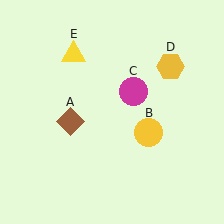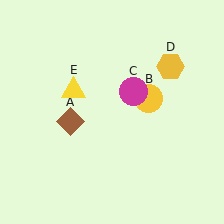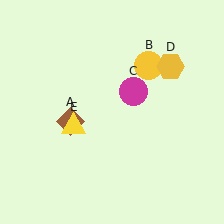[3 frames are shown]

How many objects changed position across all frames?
2 objects changed position: yellow circle (object B), yellow triangle (object E).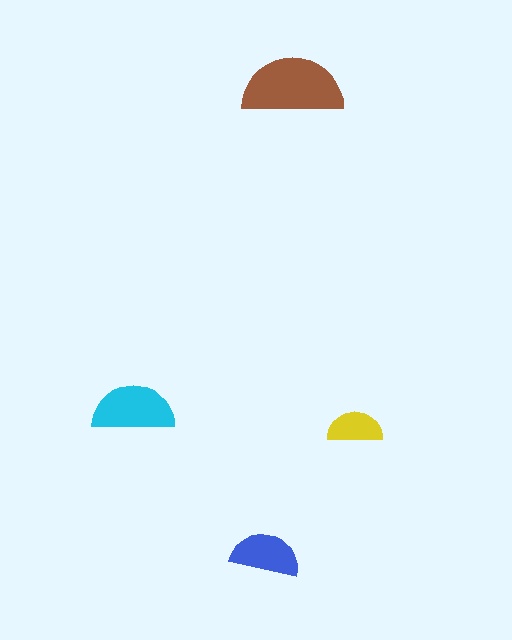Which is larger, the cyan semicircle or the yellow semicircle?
The cyan one.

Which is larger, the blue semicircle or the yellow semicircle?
The blue one.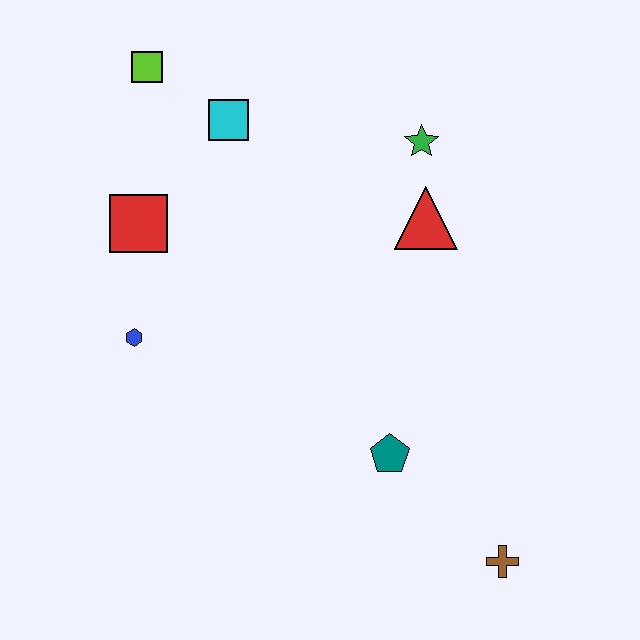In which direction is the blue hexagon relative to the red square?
The blue hexagon is below the red square.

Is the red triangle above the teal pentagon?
Yes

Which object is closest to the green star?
The red triangle is closest to the green star.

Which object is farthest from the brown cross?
The lime square is farthest from the brown cross.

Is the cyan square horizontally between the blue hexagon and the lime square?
No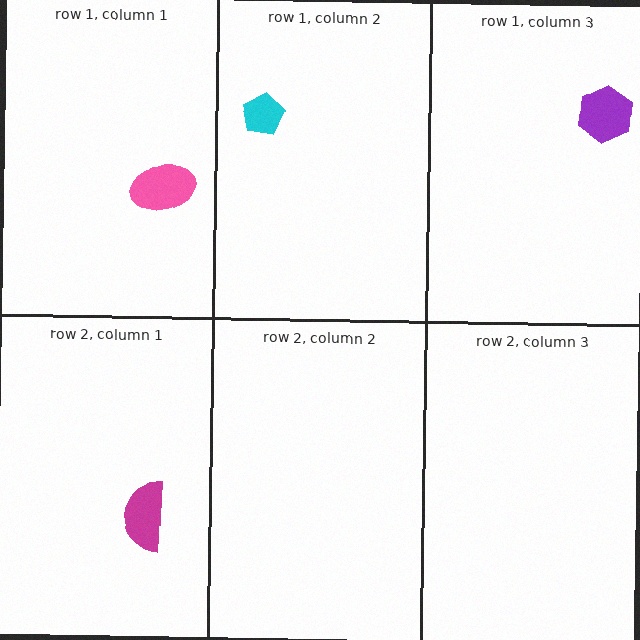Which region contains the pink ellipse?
The row 1, column 1 region.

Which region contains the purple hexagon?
The row 1, column 3 region.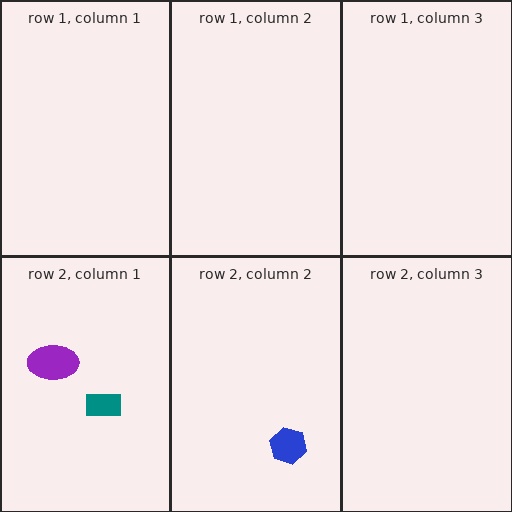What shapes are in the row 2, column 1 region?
The purple ellipse, the teal rectangle.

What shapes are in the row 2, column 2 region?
The blue hexagon.